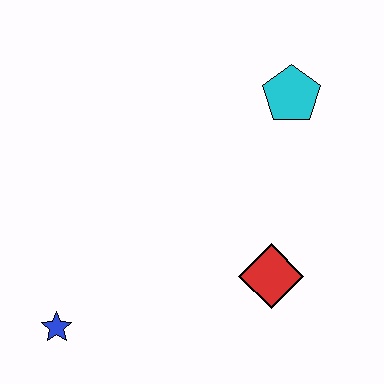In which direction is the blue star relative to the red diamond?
The blue star is to the left of the red diamond.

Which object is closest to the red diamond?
The cyan pentagon is closest to the red diamond.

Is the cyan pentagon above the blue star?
Yes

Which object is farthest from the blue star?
The cyan pentagon is farthest from the blue star.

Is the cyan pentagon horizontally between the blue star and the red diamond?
No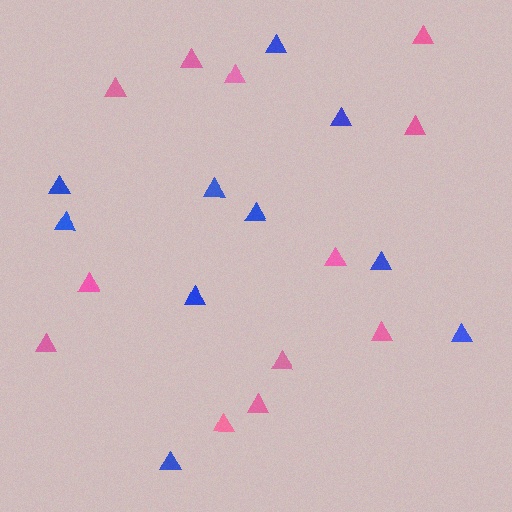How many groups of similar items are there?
There are 2 groups: one group of pink triangles (12) and one group of blue triangles (10).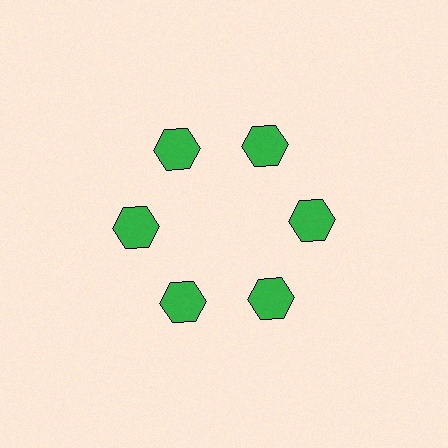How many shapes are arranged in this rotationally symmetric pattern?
There are 6 shapes, arranged in 6 groups of 1.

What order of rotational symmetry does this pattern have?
This pattern has 6-fold rotational symmetry.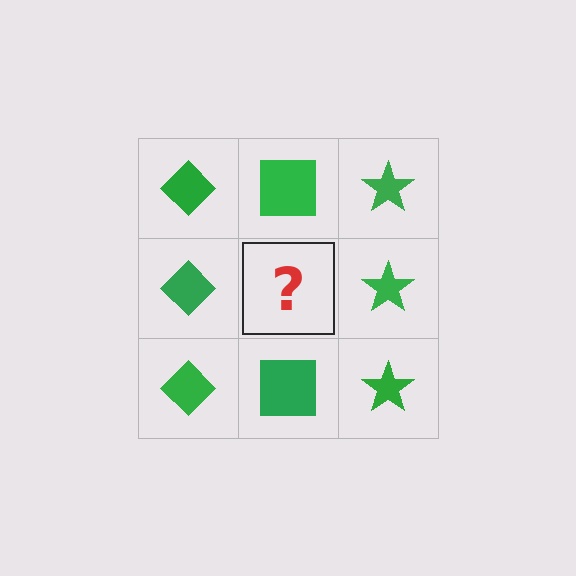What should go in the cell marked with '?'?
The missing cell should contain a green square.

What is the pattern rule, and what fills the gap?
The rule is that each column has a consistent shape. The gap should be filled with a green square.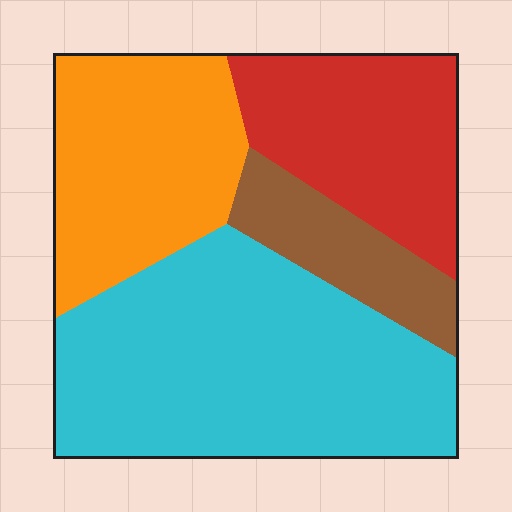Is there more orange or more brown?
Orange.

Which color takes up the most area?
Cyan, at roughly 45%.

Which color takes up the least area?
Brown, at roughly 10%.